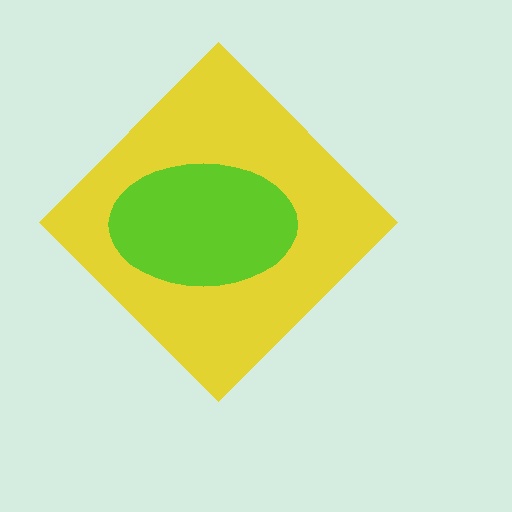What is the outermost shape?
The yellow diamond.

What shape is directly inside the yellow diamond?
The lime ellipse.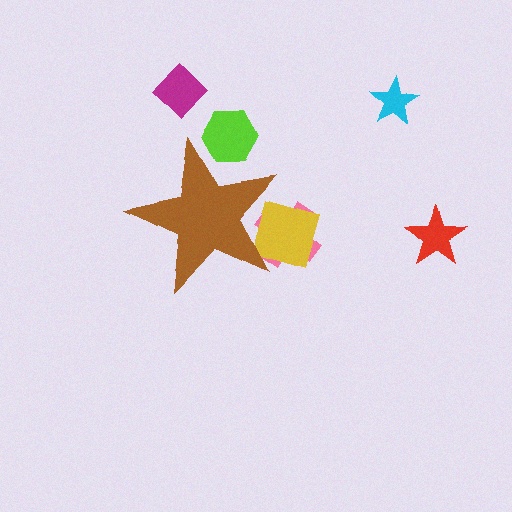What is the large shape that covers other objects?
A brown star.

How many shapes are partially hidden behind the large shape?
3 shapes are partially hidden.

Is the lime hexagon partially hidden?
Yes, the lime hexagon is partially hidden behind the brown star.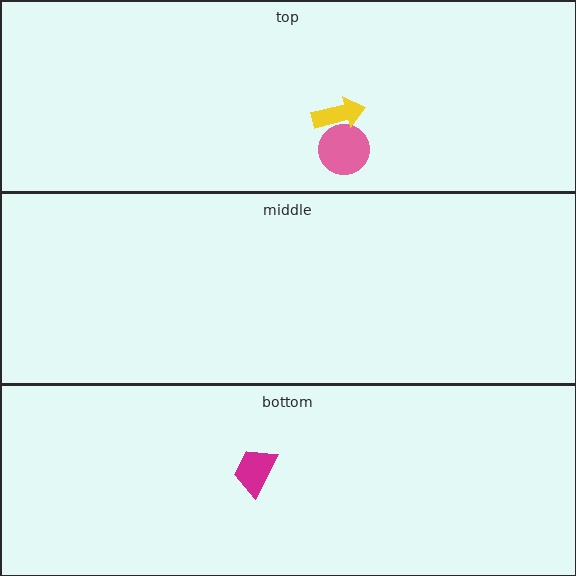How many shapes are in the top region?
2.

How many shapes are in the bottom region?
1.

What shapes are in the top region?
The pink circle, the yellow arrow.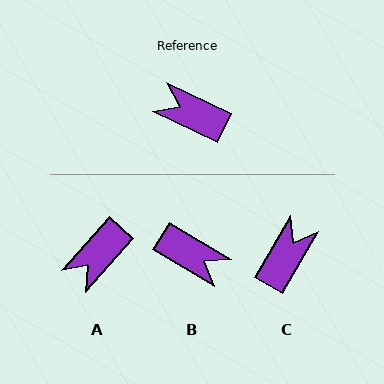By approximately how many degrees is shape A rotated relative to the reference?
Approximately 74 degrees counter-clockwise.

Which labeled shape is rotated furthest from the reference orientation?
B, about 175 degrees away.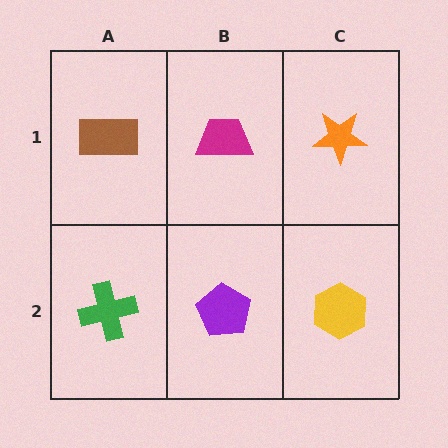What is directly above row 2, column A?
A brown rectangle.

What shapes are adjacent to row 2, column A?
A brown rectangle (row 1, column A), a purple pentagon (row 2, column B).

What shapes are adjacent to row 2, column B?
A magenta trapezoid (row 1, column B), a green cross (row 2, column A), a yellow hexagon (row 2, column C).